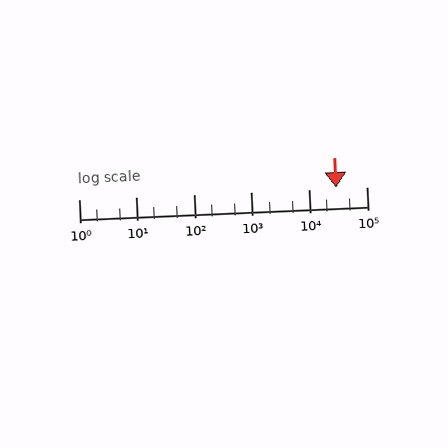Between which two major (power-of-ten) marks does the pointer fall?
The pointer is between 10000 and 100000.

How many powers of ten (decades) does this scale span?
The scale spans 5 decades, from 1 to 100000.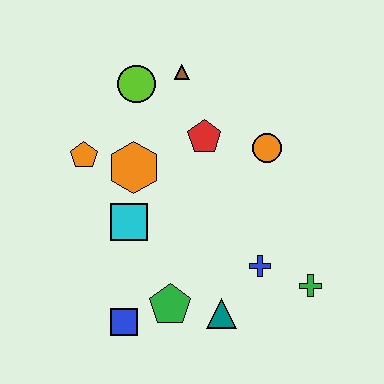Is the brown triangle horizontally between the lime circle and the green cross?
Yes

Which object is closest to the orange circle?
The red pentagon is closest to the orange circle.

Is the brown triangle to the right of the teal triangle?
No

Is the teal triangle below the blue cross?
Yes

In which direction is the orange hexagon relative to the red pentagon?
The orange hexagon is to the left of the red pentagon.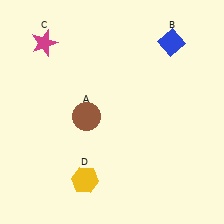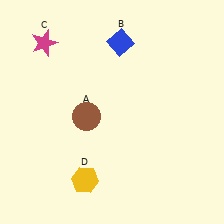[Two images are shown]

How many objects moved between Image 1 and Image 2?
1 object moved between the two images.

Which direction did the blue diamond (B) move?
The blue diamond (B) moved left.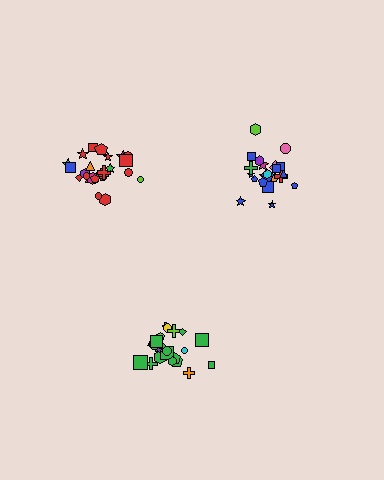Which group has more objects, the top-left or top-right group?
The top-left group.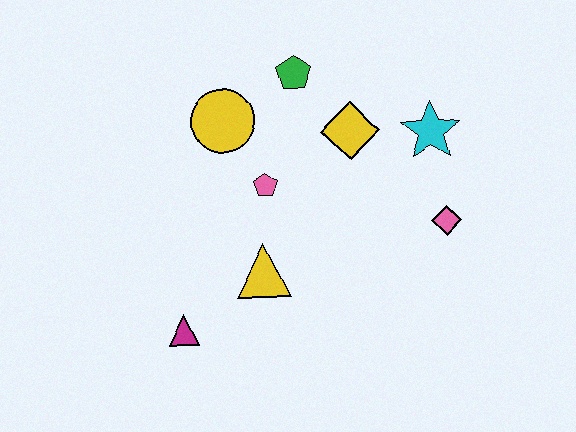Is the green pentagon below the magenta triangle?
No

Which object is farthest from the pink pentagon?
The pink diamond is farthest from the pink pentagon.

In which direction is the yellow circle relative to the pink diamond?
The yellow circle is to the left of the pink diamond.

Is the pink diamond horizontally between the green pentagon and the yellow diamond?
No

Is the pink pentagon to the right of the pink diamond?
No